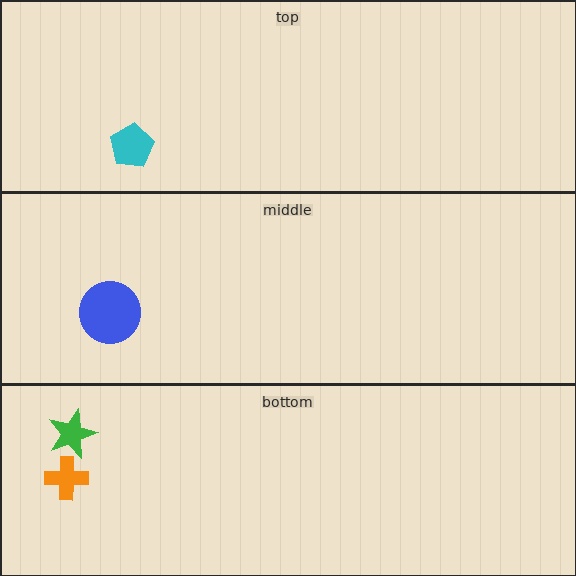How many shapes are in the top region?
1.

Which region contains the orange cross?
The bottom region.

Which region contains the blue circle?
The middle region.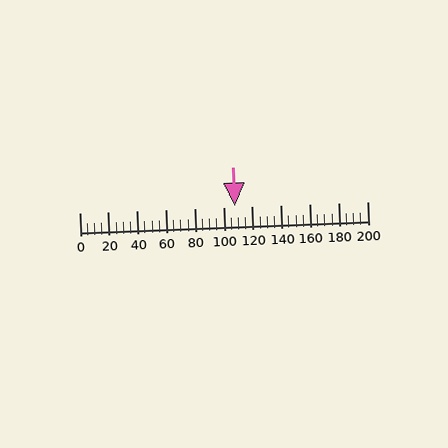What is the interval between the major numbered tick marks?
The major tick marks are spaced 20 units apart.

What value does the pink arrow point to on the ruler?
The pink arrow points to approximately 108.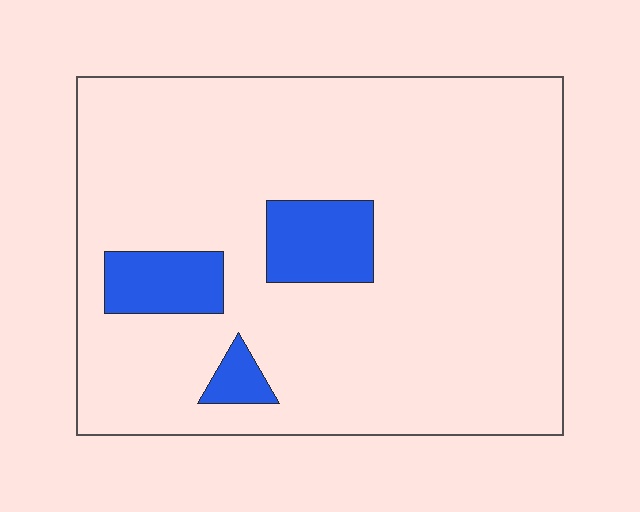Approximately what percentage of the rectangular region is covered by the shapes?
Approximately 10%.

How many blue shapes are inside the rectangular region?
3.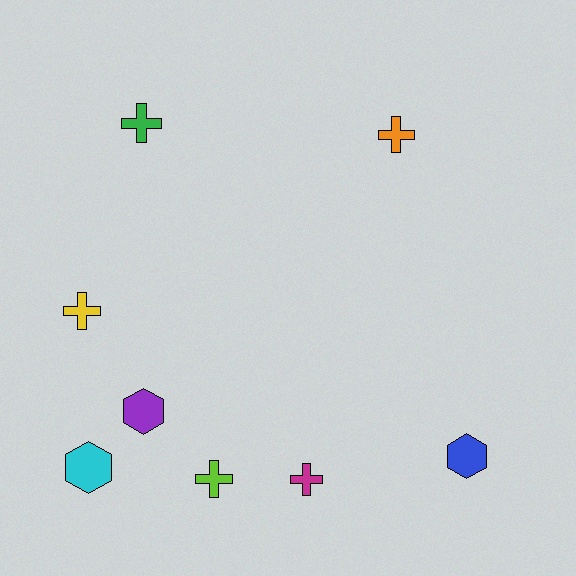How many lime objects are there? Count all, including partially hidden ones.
There is 1 lime object.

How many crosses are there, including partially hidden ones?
There are 5 crosses.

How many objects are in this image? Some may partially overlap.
There are 8 objects.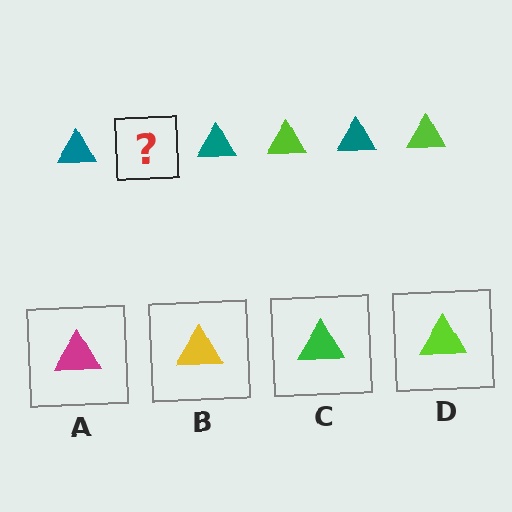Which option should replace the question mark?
Option D.